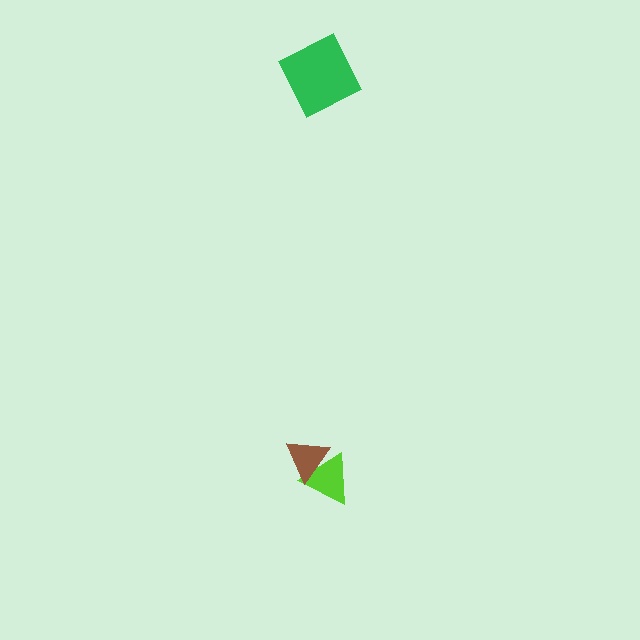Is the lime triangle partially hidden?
Yes, it is partially covered by another shape.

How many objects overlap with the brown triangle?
1 object overlaps with the brown triangle.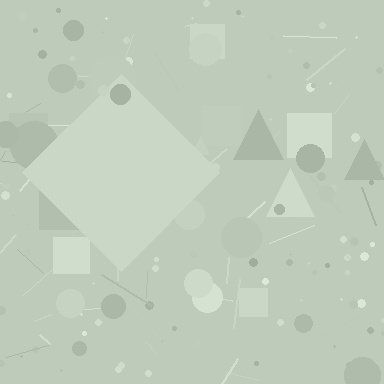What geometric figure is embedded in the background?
A diamond is embedded in the background.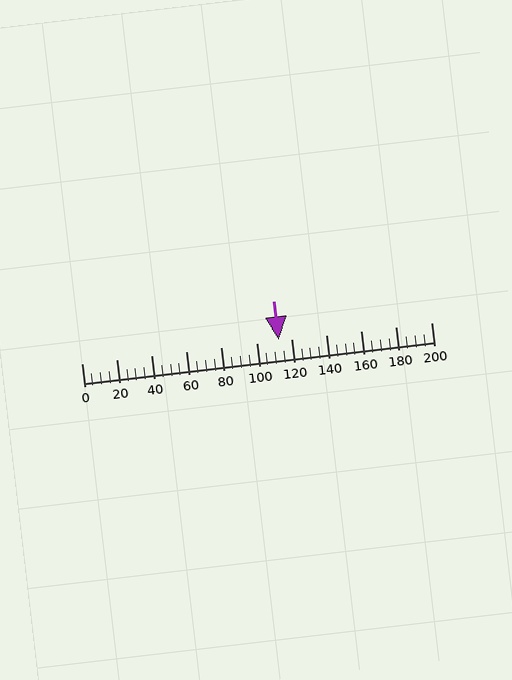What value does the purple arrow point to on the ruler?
The purple arrow points to approximately 113.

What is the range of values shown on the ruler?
The ruler shows values from 0 to 200.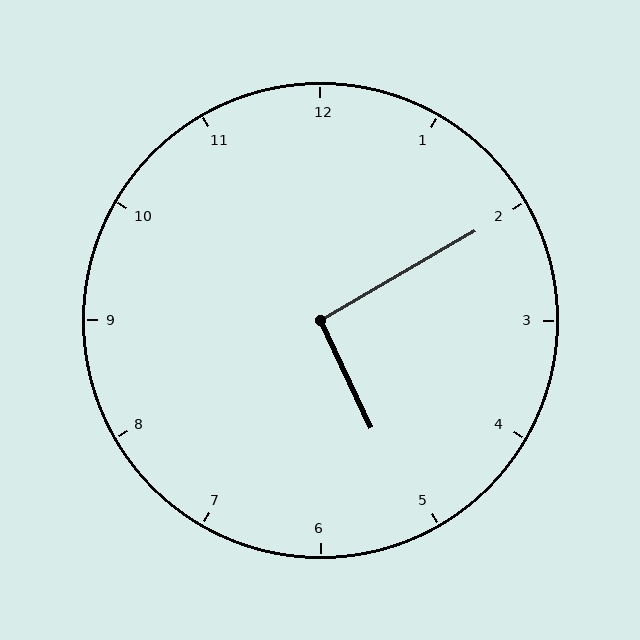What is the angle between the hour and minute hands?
Approximately 95 degrees.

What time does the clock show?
5:10.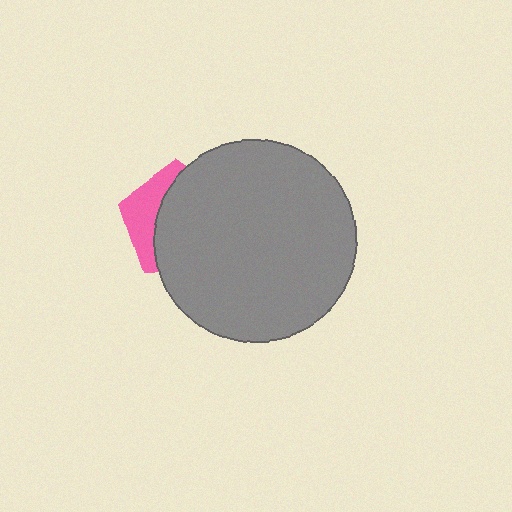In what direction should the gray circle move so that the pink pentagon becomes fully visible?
The gray circle should move right. That is the shortest direction to clear the overlap and leave the pink pentagon fully visible.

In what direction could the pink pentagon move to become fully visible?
The pink pentagon could move left. That would shift it out from behind the gray circle entirely.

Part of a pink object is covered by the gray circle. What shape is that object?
It is a pentagon.